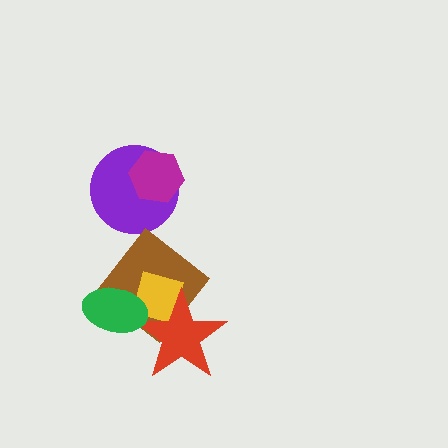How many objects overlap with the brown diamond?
3 objects overlap with the brown diamond.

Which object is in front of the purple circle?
The magenta hexagon is in front of the purple circle.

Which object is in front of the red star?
The green ellipse is in front of the red star.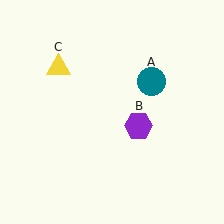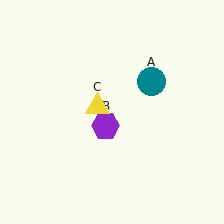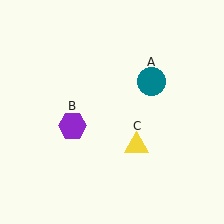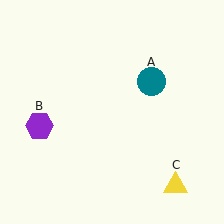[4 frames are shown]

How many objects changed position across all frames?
2 objects changed position: purple hexagon (object B), yellow triangle (object C).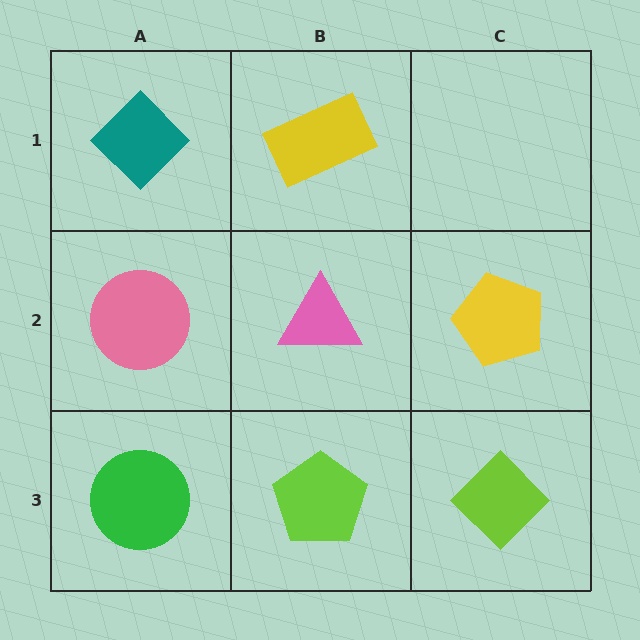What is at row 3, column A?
A green circle.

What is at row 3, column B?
A lime pentagon.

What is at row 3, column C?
A lime diamond.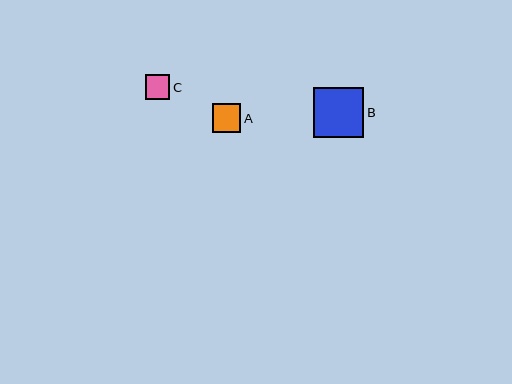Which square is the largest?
Square B is the largest with a size of approximately 50 pixels.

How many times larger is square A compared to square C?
Square A is approximately 1.1 times the size of square C.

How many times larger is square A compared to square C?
Square A is approximately 1.1 times the size of square C.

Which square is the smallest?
Square C is the smallest with a size of approximately 25 pixels.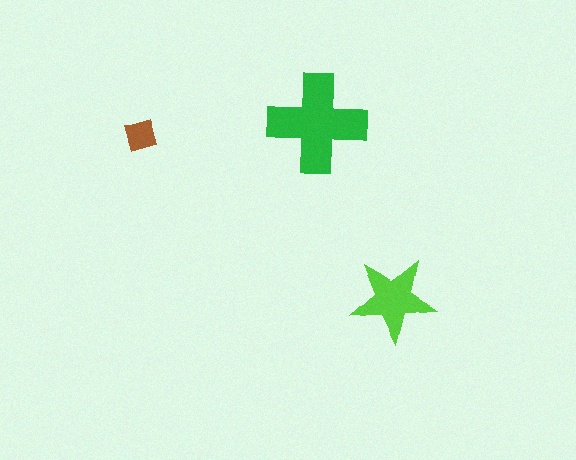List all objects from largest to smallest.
The green cross, the lime star, the brown diamond.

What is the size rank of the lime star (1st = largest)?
2nd.